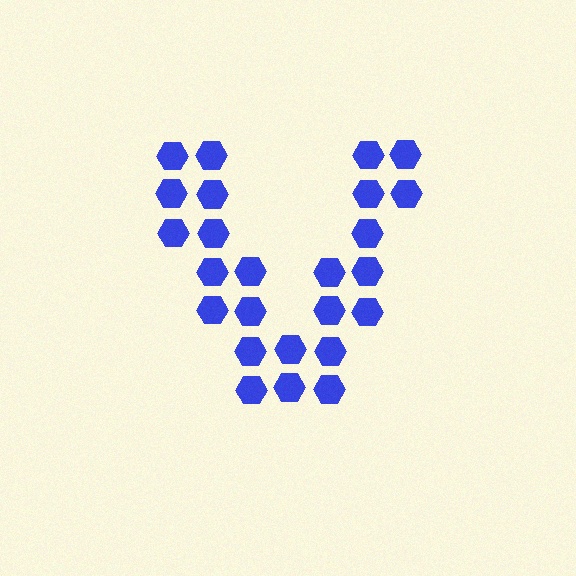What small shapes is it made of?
It is made of small hexagons.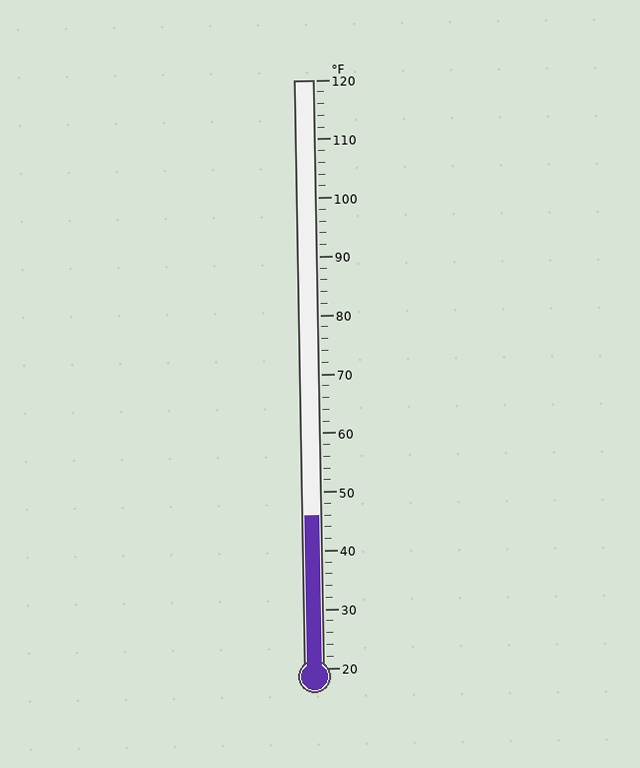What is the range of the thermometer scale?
The thermometer scale ranges from 20°F to 120°F.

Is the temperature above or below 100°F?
The temperature is below 100°F.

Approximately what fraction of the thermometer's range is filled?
The thermometer is filled to approximately 25% of its range.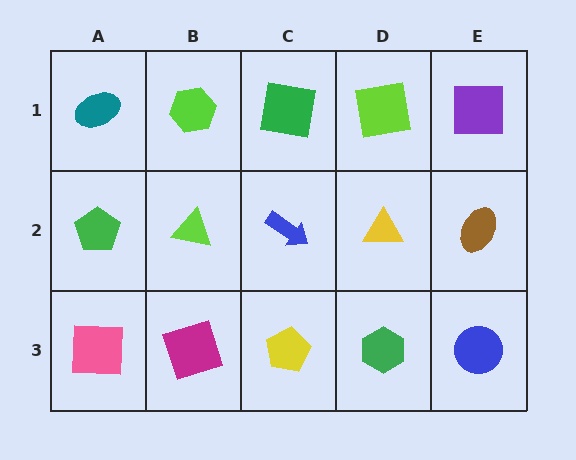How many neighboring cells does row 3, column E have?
2.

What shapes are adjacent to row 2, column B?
A lime hexagon (row 1, column B), a magenta square (row 3, column B), a green pentagon (row 2, column A), a blue arrow (row 2, column C).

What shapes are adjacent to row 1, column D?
A yellow triangle (row 2, column D), a green square (row 1, column C), a purple square (row 1, column E).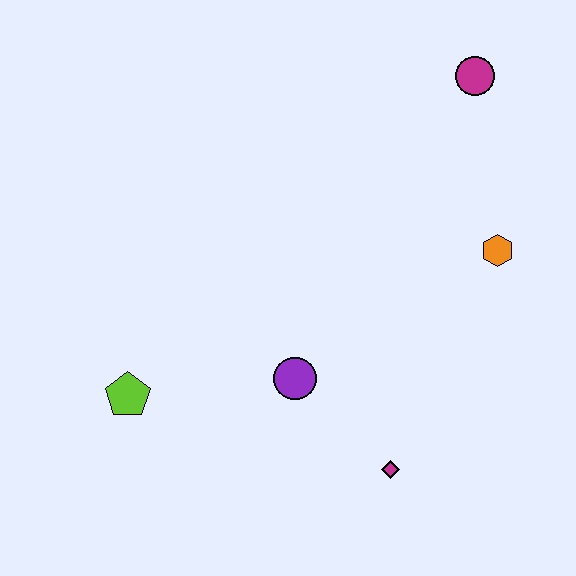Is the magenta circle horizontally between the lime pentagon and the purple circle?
No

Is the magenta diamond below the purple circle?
Yes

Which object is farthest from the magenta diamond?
The magenta circle is farthest from the magenta diamond.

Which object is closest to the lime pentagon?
The purple circle is closest to the lime pentagon.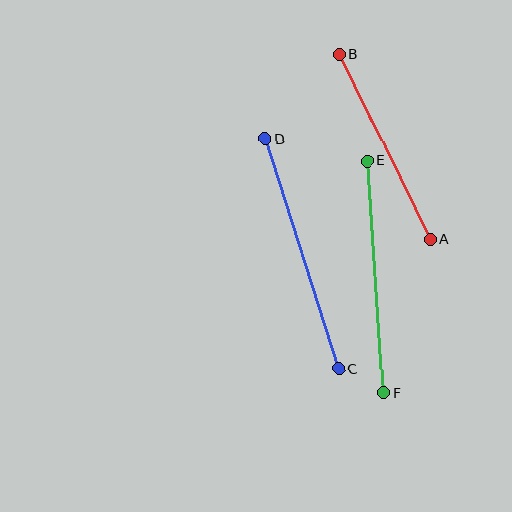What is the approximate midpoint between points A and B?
The midpoint is at approximately (385, 147) pixels.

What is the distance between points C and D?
The distance is approximately 241 pixels.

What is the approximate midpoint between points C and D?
The midpoint is at approximately (302, 254) pixels.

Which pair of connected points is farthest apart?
Points C and D are farthest apart.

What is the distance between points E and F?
The distance is approximately 233 pixels.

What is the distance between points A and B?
The distance is approximately 207 pixels.